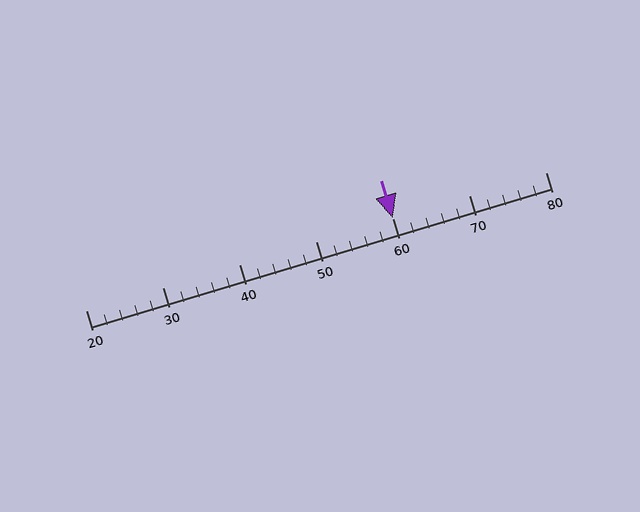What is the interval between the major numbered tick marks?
The major tick marks are spaced 10 units apart.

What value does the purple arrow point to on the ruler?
The purple arrow points to approximately 60.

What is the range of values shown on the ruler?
The ruler shows values from 20 to 80.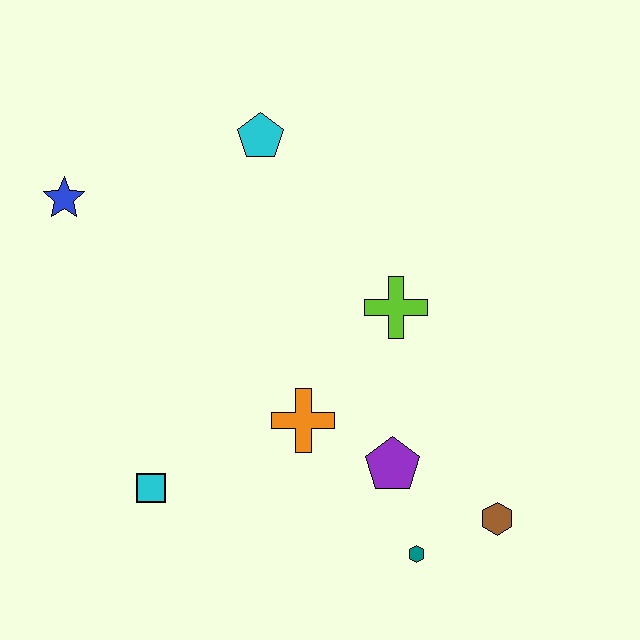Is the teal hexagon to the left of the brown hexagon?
Yes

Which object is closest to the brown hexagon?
The teal hexagon is closest to the brown hexagon.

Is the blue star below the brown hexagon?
No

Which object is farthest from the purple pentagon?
The blue star is farthest from the purple pentagon.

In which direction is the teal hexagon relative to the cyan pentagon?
The teal hexagon is below the cyan pentagon.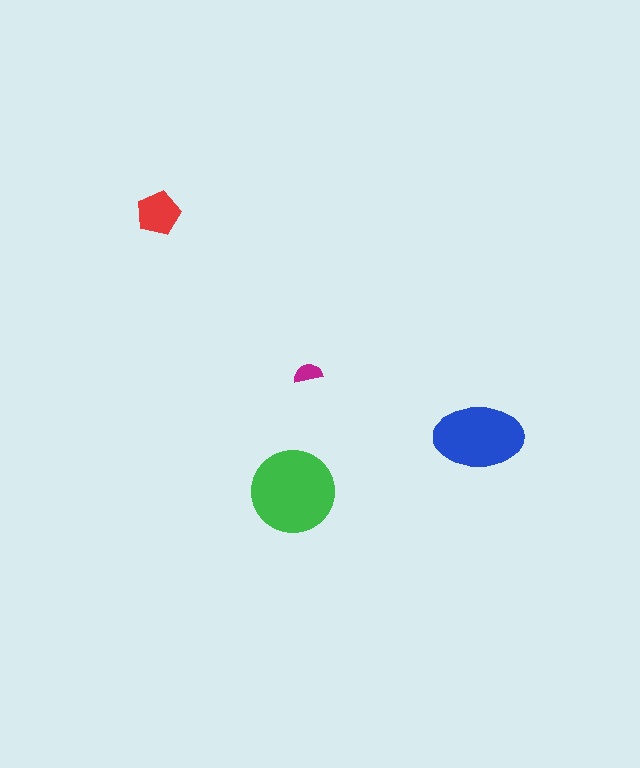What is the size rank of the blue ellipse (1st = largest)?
2nd.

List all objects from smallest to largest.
The magenta semicircle, the red pentagon, the blue ellipse, the green circle.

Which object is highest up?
The red pentagon is topmost.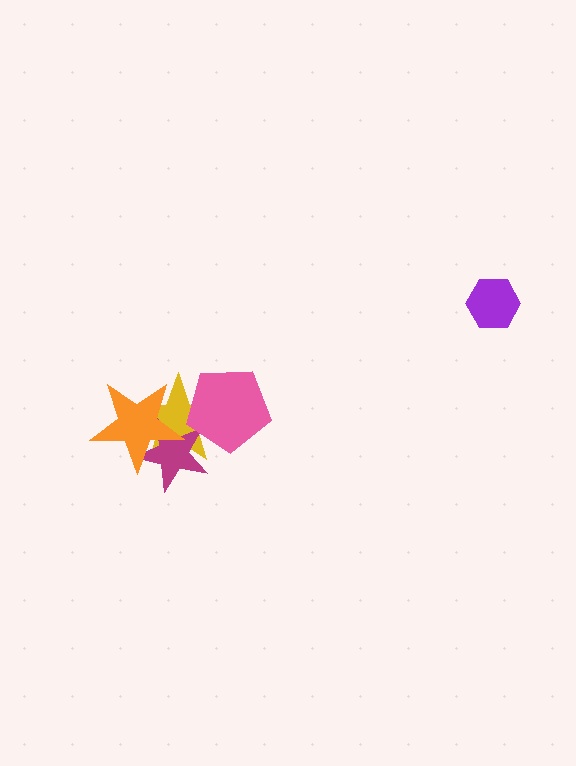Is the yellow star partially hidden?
Yes, it is partially covered by another shape.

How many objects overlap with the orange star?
2 objects overlap with the orange star.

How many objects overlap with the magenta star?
3 objects overlap with the magenta star.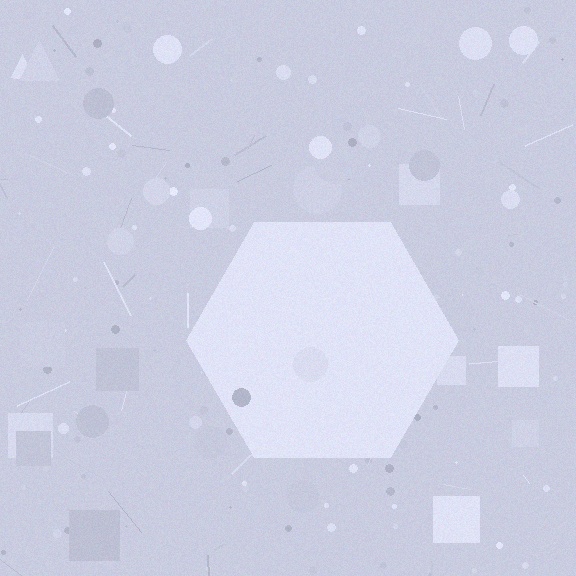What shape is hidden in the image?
A hexagon is hidden in the image.